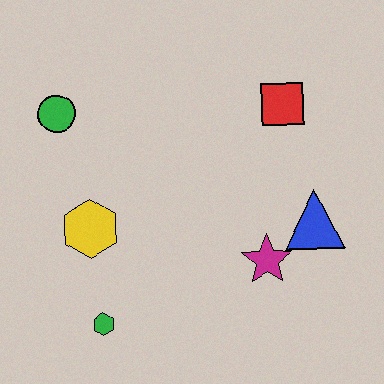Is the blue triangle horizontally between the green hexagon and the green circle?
No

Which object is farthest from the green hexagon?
The red square is farthest from the green hexagon.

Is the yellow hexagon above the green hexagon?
Yes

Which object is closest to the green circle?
The yellow hexagon is closest to the green circle.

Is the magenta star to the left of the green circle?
No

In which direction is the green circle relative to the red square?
The green circle is to the left of the red square.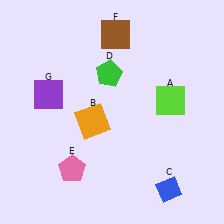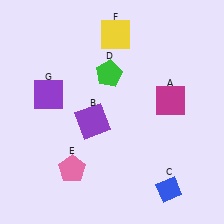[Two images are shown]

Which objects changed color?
A changed from lime to magenta. B changed from orange to purple. F changed from brown to yellow.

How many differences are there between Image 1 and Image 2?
There are 3 differences between the two images.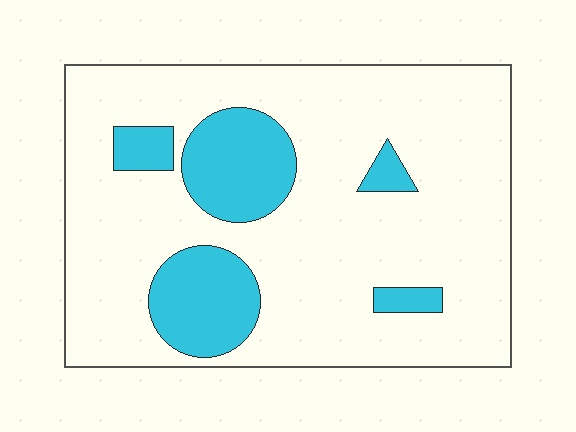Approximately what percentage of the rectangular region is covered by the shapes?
Approximately 20%.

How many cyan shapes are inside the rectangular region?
5.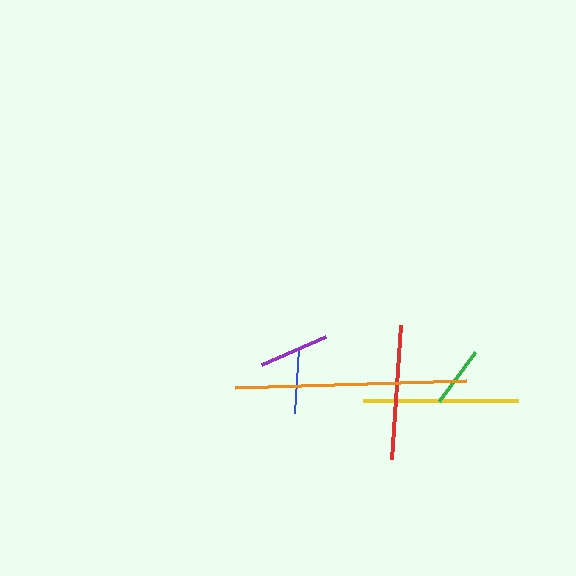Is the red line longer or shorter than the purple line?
The red line is longer than the purple line.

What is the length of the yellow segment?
The yellow segment is approximately 156 pixels long.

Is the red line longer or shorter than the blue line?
The red line is longer than the blue line.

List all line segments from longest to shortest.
From longest to shortest: orange, yellow, red, purple, blue, green.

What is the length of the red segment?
The red segment is approximately 135 pixels long.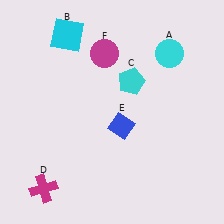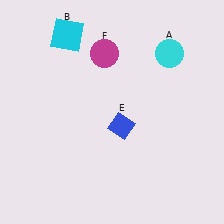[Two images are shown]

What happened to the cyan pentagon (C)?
The cyan pentagon (C) was removed in Image 2. It was in the top-right area of Image 1.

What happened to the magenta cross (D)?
The magenta cross (D) was removed in Image 2. It was in the bottom-left area of Image 1.